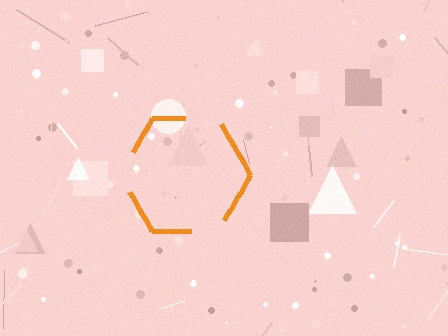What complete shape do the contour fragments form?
The contour fragments form a hexagon.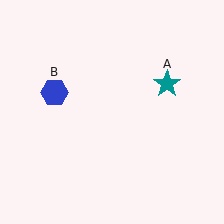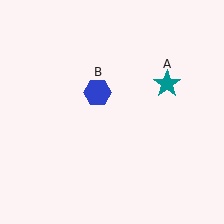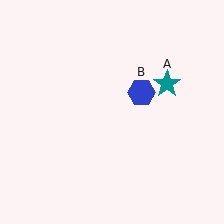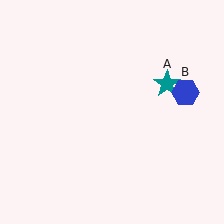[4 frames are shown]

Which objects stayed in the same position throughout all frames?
Teal star (object A) remained stationary.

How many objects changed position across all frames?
1 object changed position: blue hexagon (object B).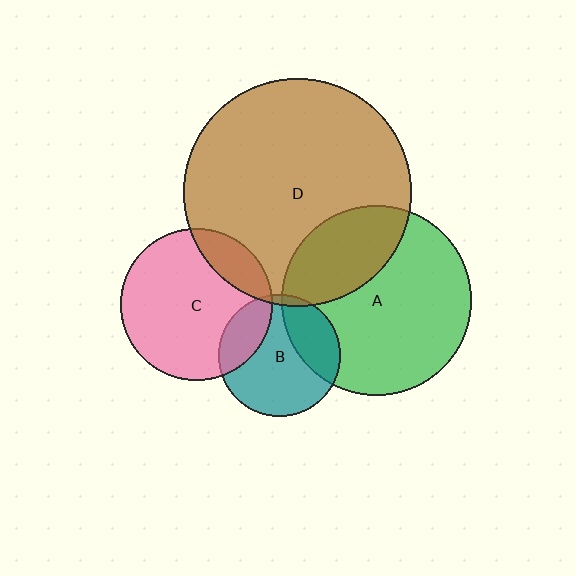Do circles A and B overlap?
Yes.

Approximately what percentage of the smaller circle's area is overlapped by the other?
Approximately 30%.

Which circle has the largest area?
Circle D (brown).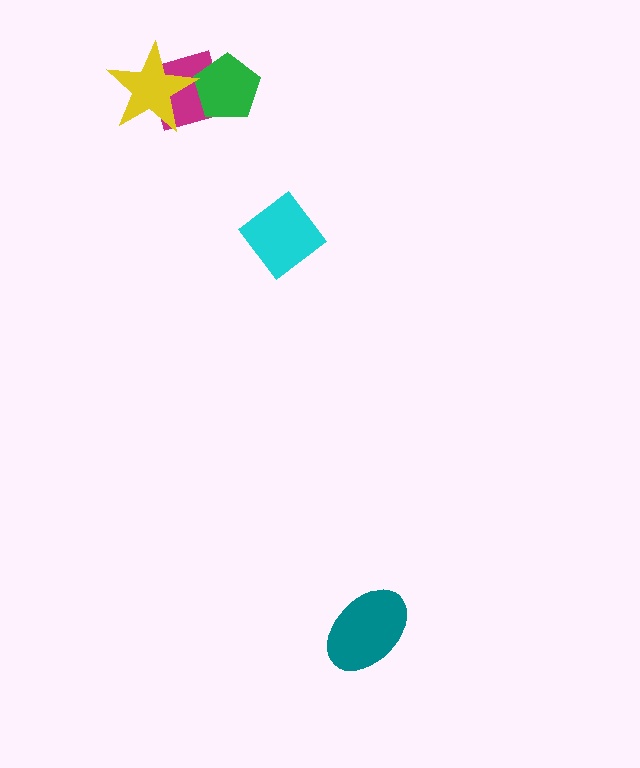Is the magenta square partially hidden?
Yes, it is partially covered by another shape.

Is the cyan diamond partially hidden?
No, no other shape covers it.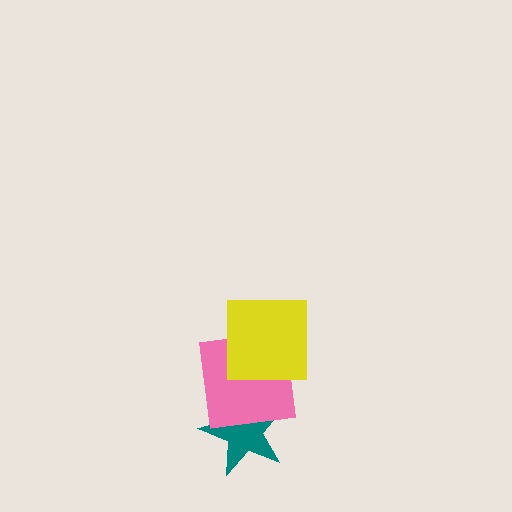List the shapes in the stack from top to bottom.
From top to bottom: the yellow square, the pink square, the teal star.